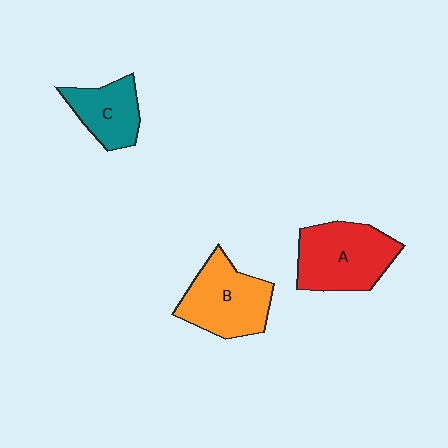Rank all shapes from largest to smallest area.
From largest to smallest: A (red), B (orange), C (teal).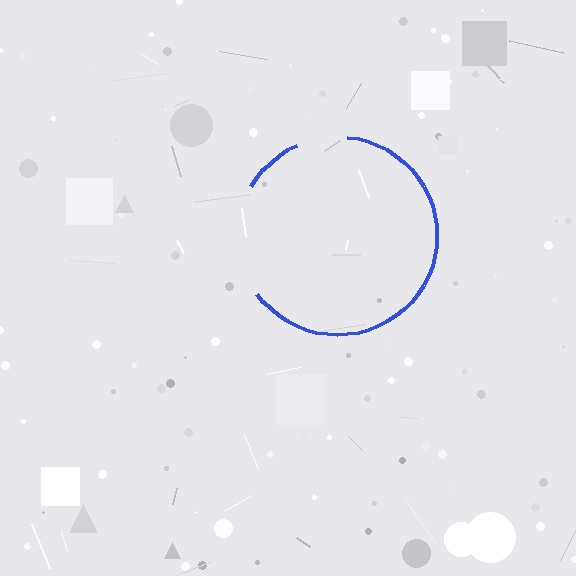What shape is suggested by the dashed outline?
The dashed outline suggests a circle.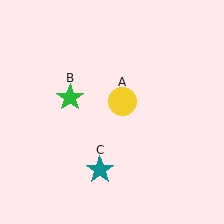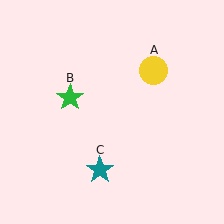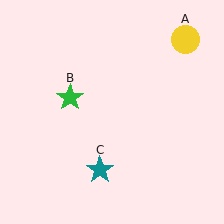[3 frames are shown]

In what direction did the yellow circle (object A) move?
The yellow circle (object A) moved up and to the right.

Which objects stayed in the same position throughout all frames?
Green star (object B) and teal star (object C) remained stationary.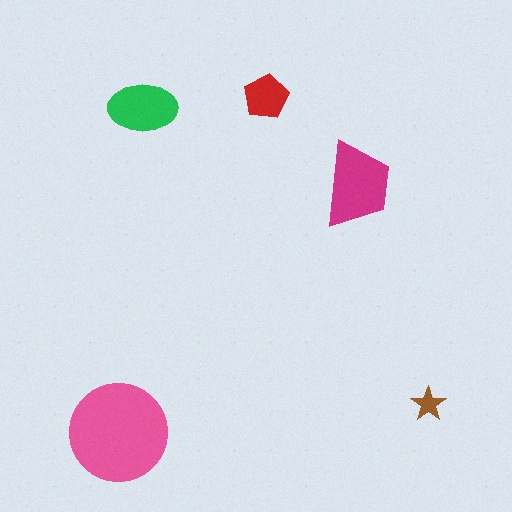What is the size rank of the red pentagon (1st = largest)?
4th.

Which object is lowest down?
The pink circle is bottommost.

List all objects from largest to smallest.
The pink circle, the magenta trapezoid, the green ellipse, the red pentagon, the brown star.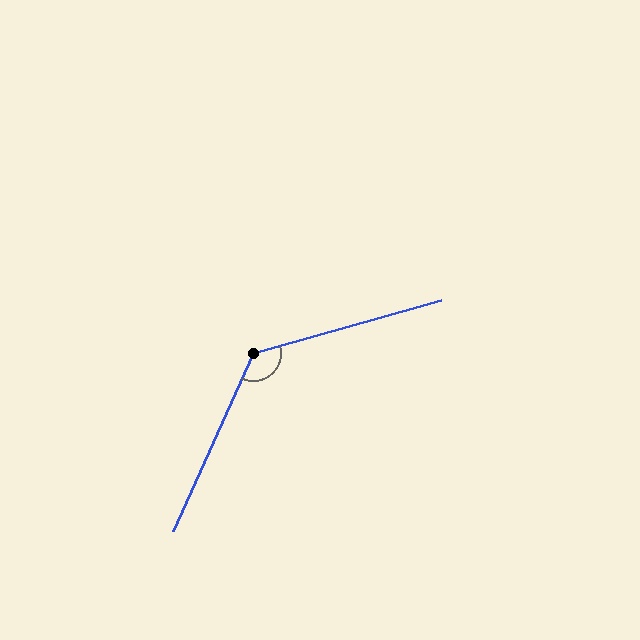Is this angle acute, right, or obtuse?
It is obtuse.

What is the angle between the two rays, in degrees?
Approximately 130 degrees.